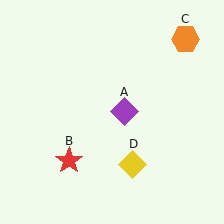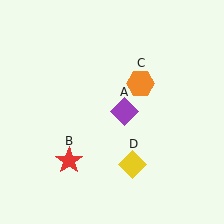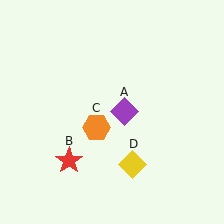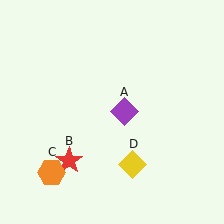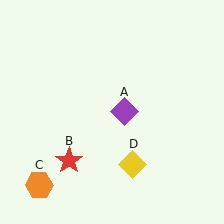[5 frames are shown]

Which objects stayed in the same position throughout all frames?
Purple diamond (object A) and red star (object B) and yellow diamond (object D) remained stationary.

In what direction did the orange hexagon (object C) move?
The orange hexagon (object C) moved down and to the left.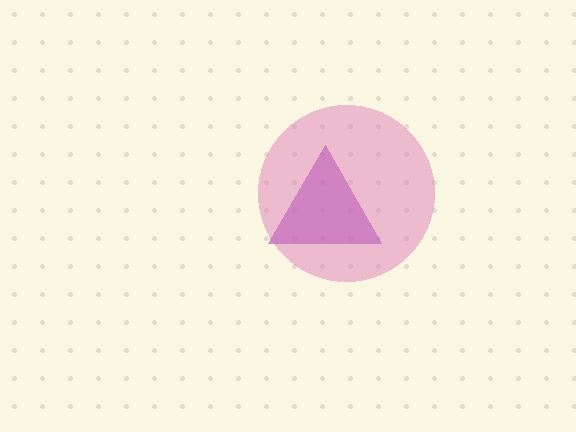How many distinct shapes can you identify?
There are 2 distinct shapes: a purple triangle, a pink circle.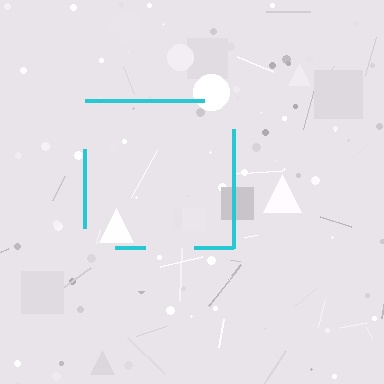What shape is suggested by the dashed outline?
The dashed outline suggests a square.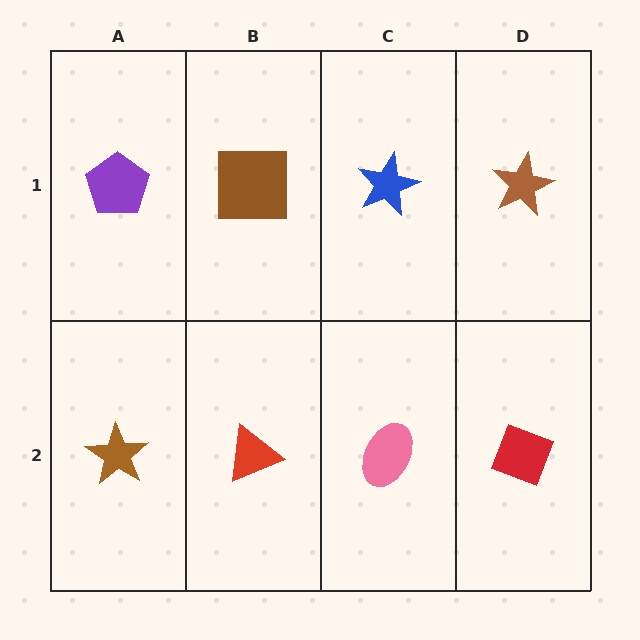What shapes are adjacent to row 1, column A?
A brown star (row 2, column A), a brown square (row 1, column B).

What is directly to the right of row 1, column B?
A blue star.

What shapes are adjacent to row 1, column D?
A red diamond (row 2, column D), a blue star (row 1, column C).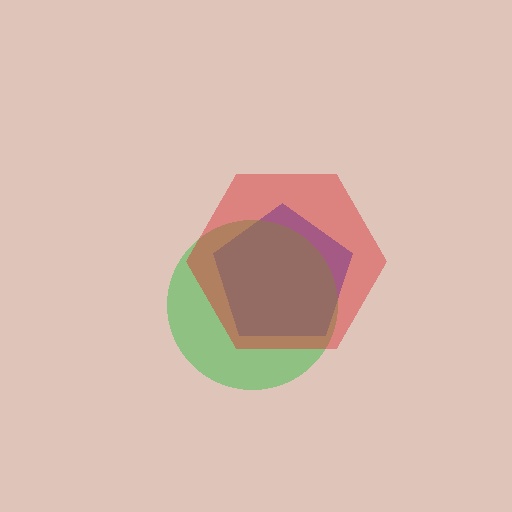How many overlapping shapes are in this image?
There are 3 overlapping shapes in the image.